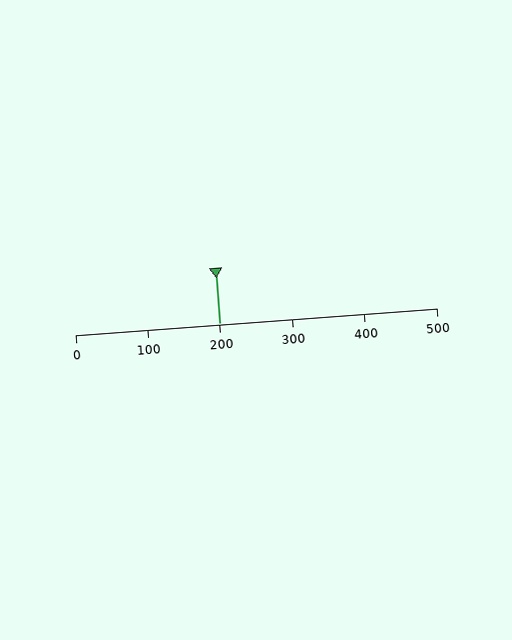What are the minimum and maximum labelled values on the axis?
The axis runs from 0 to 500.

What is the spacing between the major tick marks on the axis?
The major ticks are spaced 100 apart.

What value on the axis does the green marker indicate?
The marker indicates approximately 200.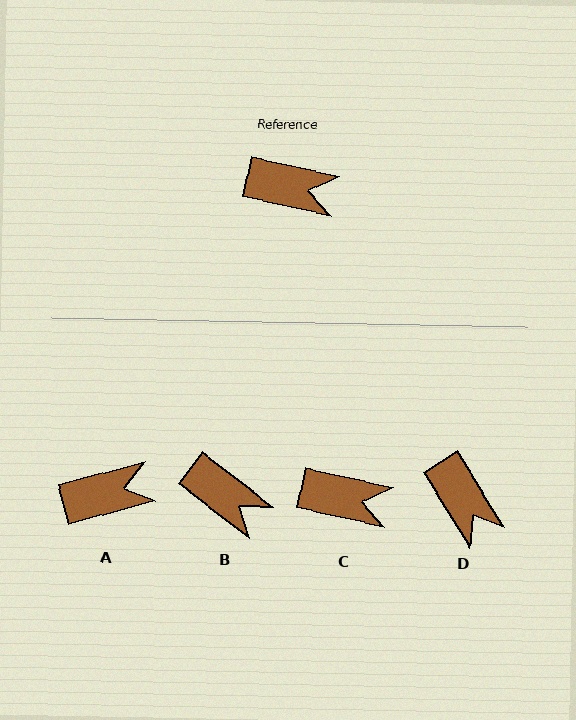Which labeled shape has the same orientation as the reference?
C.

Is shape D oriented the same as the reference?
No, it is off by about 46 degrees.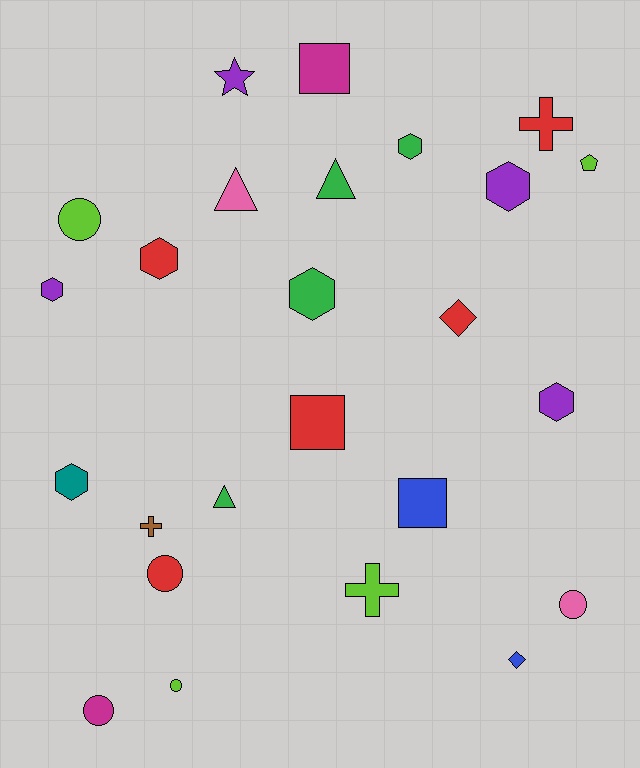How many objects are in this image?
There are 25 objects.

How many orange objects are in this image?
There are no orange objects.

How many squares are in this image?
There are 3 squares.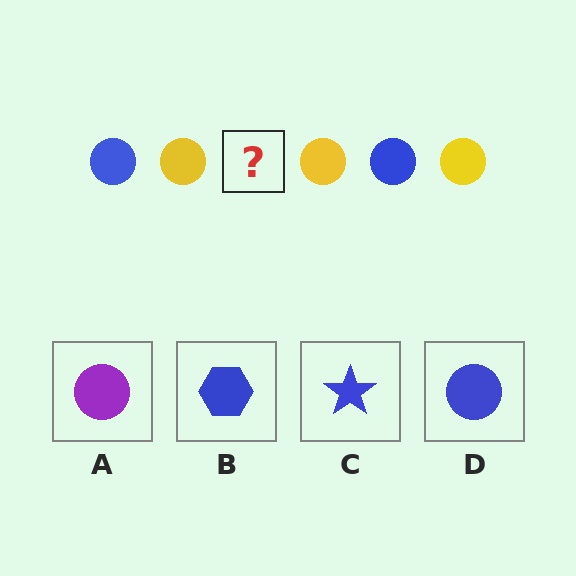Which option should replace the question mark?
Option D.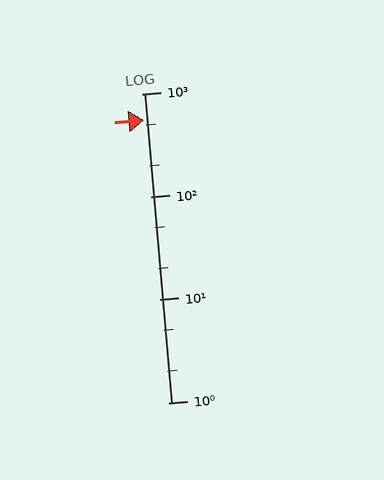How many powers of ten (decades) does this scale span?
The scale spans 3 decades, from 1 to 1000.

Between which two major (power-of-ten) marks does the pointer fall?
The pointer is between 100 and 1000.